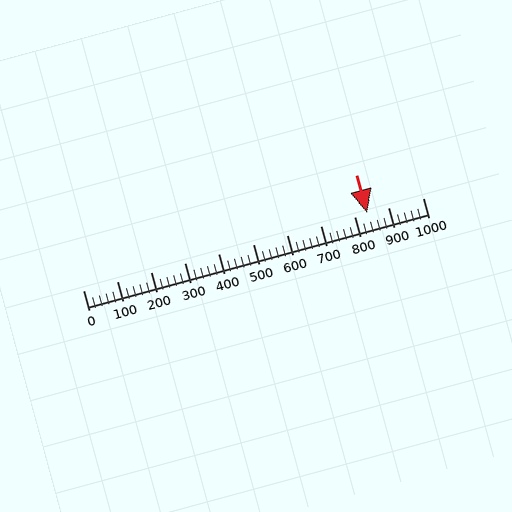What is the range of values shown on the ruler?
The ruler shows values from 0 to 1000.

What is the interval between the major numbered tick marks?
The major tick marks are spaced 100 units apart.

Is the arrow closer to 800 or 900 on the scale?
The arrow is closer to 800.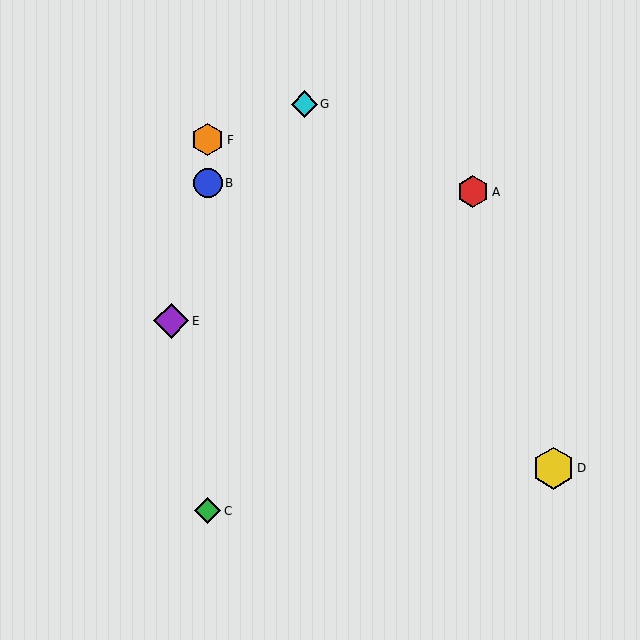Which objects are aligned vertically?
Objects B, C, F are aligned vertically.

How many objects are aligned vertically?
3 objects (B, C, F) are aligned vertically.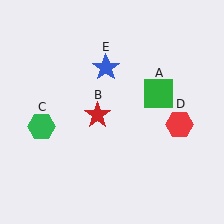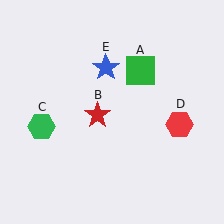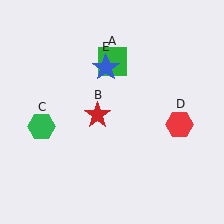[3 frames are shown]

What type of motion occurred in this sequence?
The green square (object A) rotated counterclockwise around the center of the scene.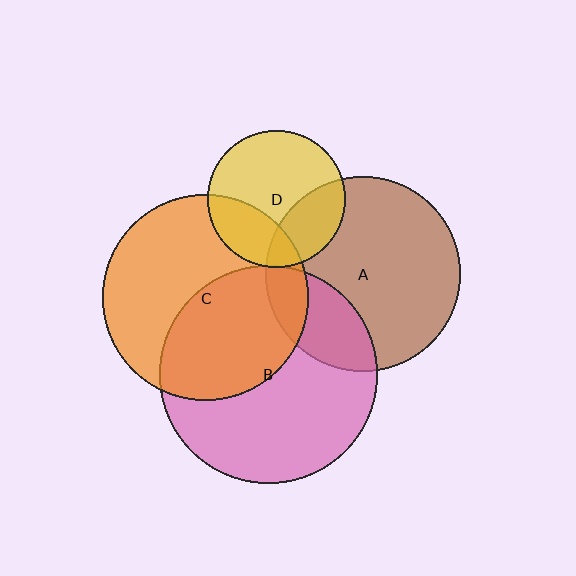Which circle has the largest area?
Circle B (pink).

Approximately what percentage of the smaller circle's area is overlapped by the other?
Approximately 10%.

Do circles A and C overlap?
Yes.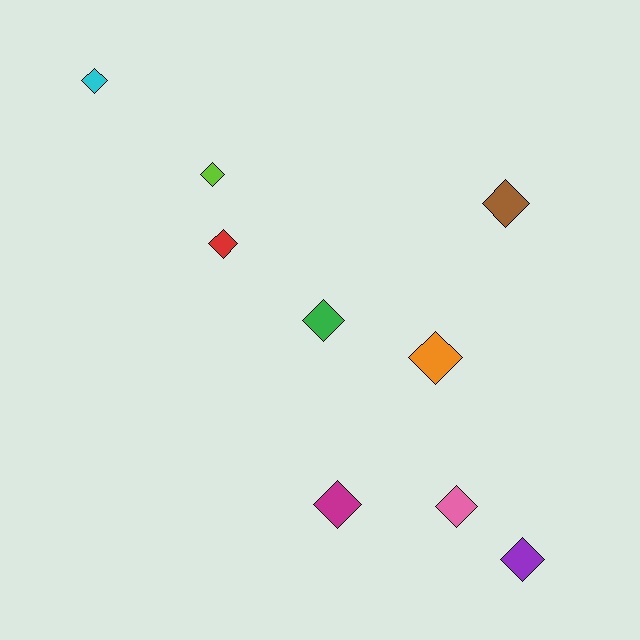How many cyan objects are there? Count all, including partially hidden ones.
There is 1 cyan object.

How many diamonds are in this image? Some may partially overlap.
There are 9 diamonds.